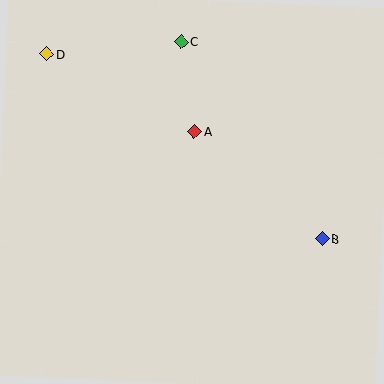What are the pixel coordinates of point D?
Point D is at (47, 54).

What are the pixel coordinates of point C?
Point C is at (181, 42).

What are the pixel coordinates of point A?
Point A is at (195, 131).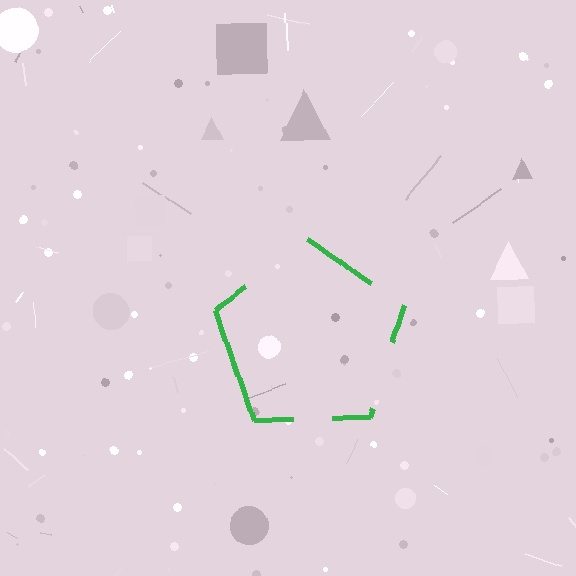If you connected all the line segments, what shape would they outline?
They would outline a pentagon.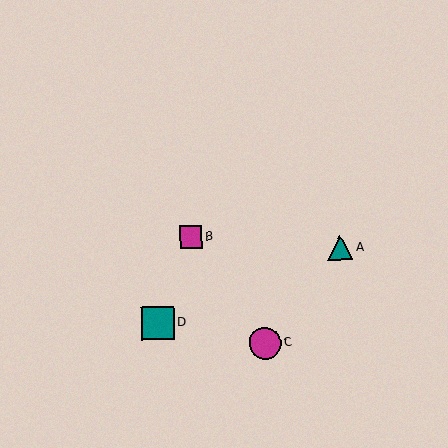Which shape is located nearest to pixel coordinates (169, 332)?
The teal square (labeled D) at (157, 323) is nearest to that location.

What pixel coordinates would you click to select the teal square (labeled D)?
Click at (157, 323) to select the teal square D.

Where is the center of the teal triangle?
The center of the teal triangle is at (340, 247).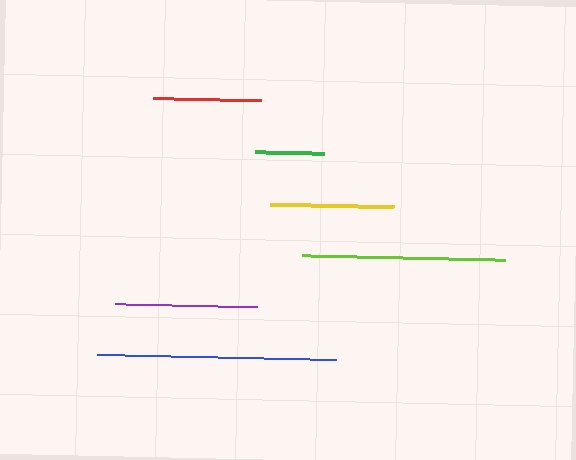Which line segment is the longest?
The blue line is the longest at approximately 238 pixels.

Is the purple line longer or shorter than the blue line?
The blue line is longer than the purple line.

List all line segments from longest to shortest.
From longest to shortest: blue, lime, purple, yellow, red, green.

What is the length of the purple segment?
The purple segment is approximately 141 pixels long.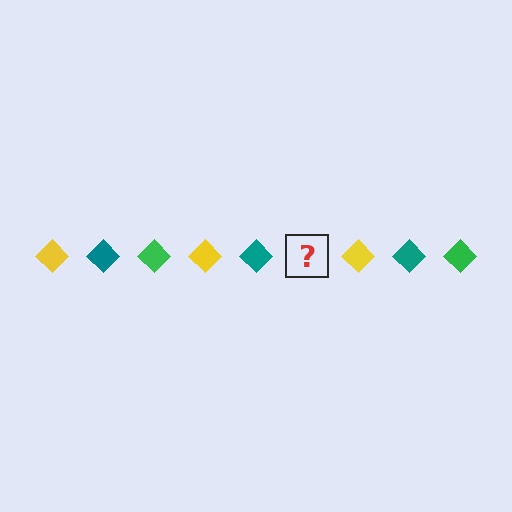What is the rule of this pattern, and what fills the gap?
The rule is that the pattern cycles through yellow, teal, green diamonds. The gap should be filled with a green diamond.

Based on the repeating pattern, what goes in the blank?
The blank should be a green diamond.